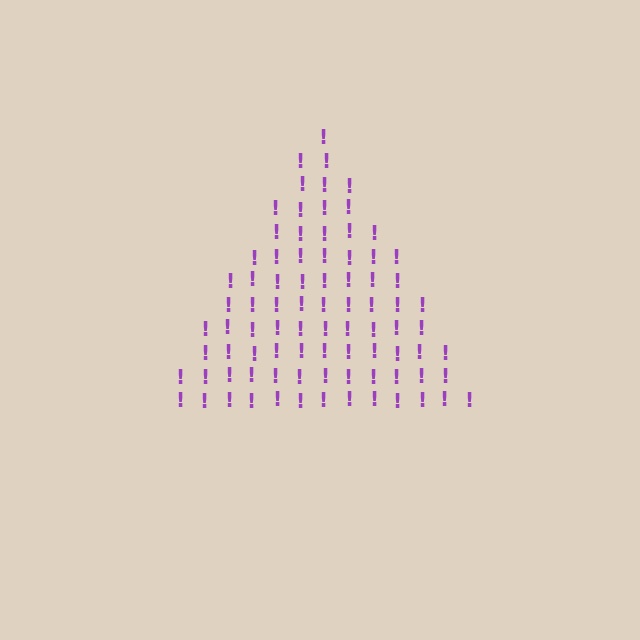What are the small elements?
The small elements are exclamation marks.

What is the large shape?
The large shape is a triangle.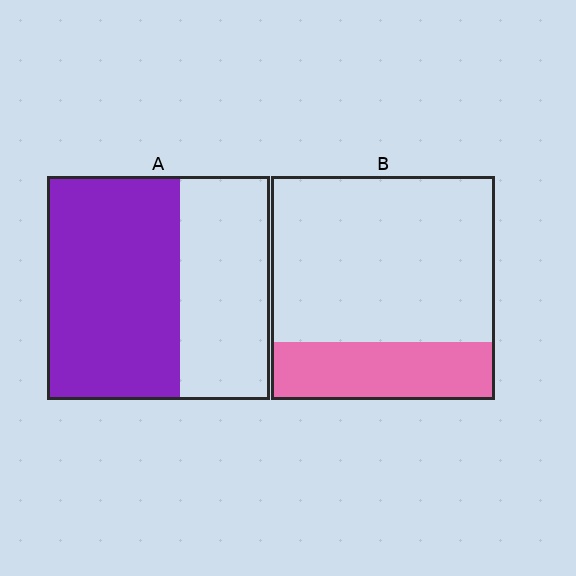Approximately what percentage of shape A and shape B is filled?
A is approximately 60% and B is approximately 25%.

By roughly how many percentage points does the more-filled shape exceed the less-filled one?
By roughly 35 percentage points (A over B).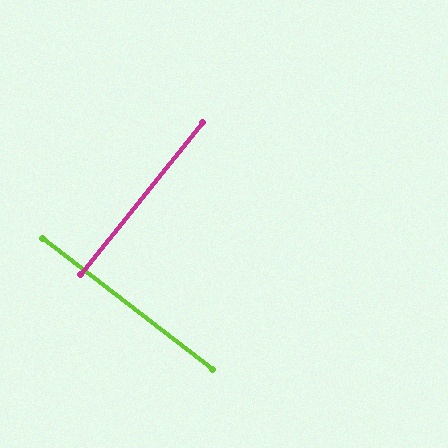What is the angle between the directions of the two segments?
Approximately 89 degrees.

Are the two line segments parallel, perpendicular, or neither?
Perpendicular — they meet at approximately 89°.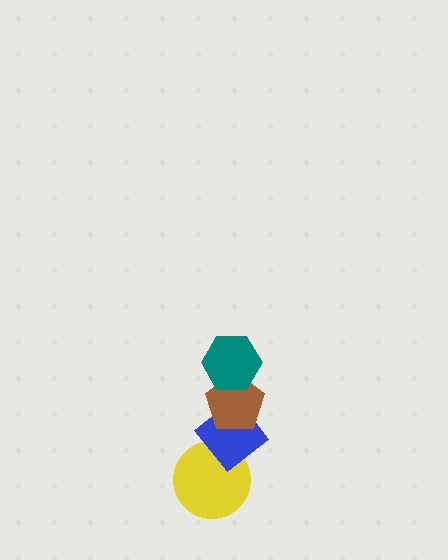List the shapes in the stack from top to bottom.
From top to bottom: the teal hexagon, the brown pentagon, the blue diamond, the yellow circle.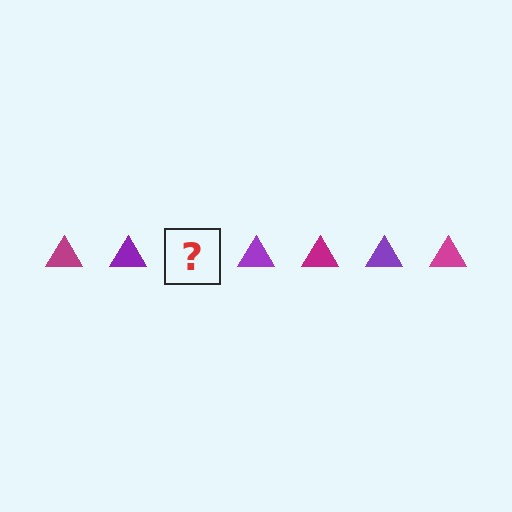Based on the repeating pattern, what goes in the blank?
The blank should be a magenta triangle.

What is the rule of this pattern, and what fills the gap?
The rule is that the pattern cycles through magenta, purple triangles. The gap should be filled with a magenta triangle.